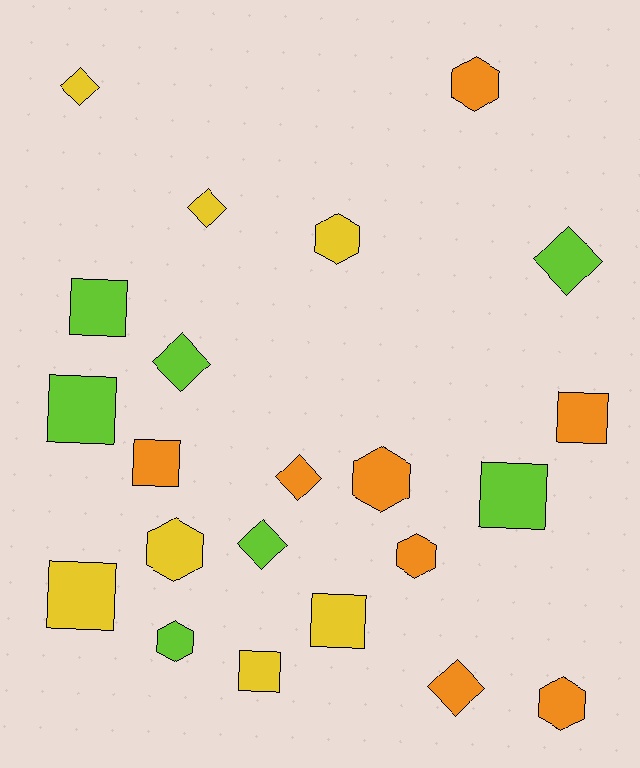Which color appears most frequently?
Orange, with 8 objects.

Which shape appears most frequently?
Square, with 8 objects.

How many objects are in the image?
There are 22 objects.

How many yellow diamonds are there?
There are 2 yellow diamonds.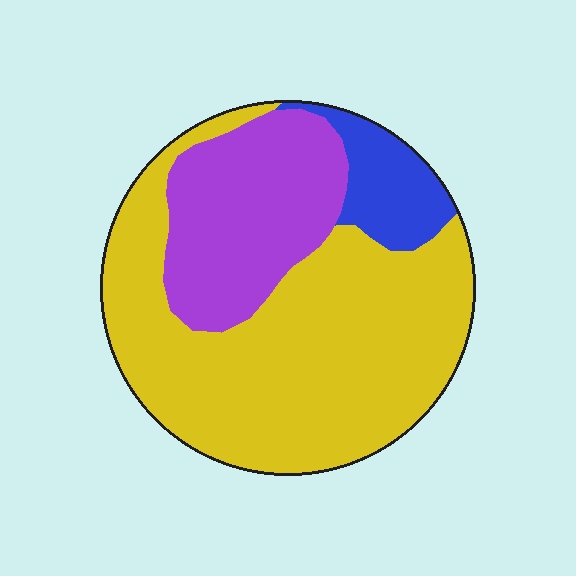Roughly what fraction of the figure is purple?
Purple covers roughly 25% of the figure.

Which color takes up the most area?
Yellow, at roughly 65%.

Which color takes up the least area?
Blue, at roughly 10%.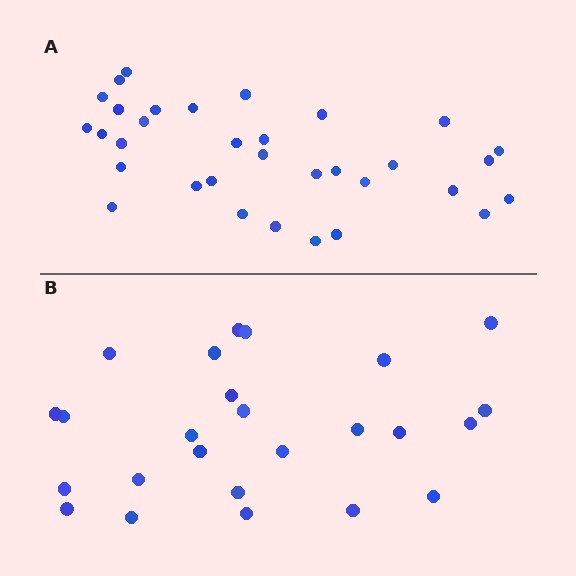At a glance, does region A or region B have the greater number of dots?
Region A (the top region) has more dots.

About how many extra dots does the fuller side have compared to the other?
Region A has roughly 8 or so more dots than region B.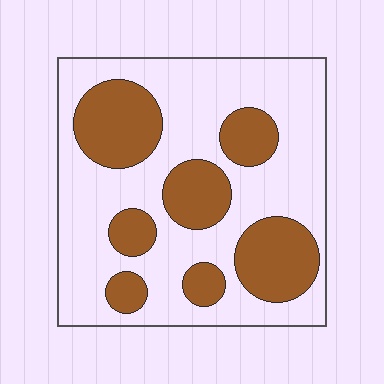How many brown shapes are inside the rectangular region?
7.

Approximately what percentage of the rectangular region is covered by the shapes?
Approximately 35%.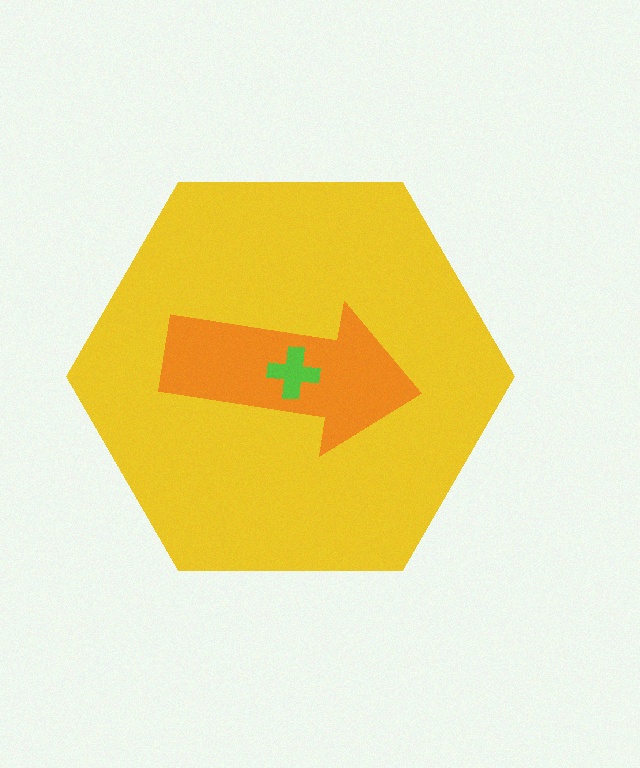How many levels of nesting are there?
3.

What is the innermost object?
The lime cross.